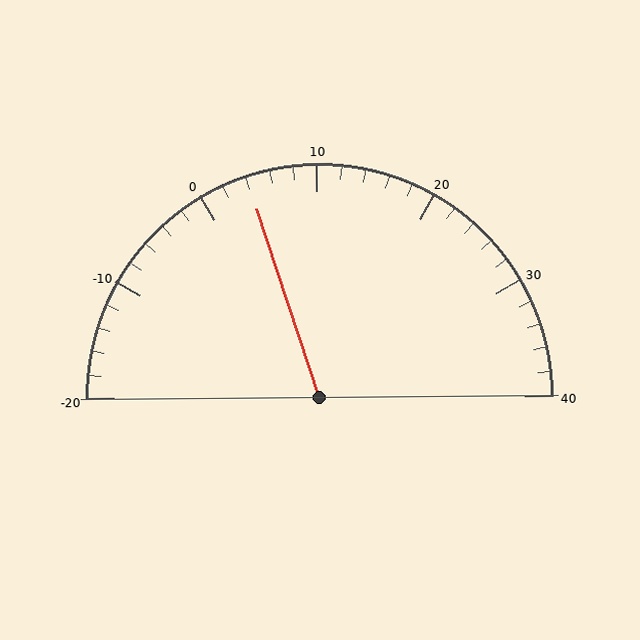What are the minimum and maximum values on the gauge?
The gauge ranges from -20 to 40.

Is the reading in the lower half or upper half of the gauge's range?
The reading is in the lower half of the range (-20 to 40).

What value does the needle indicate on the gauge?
The needle indicates approximately 4.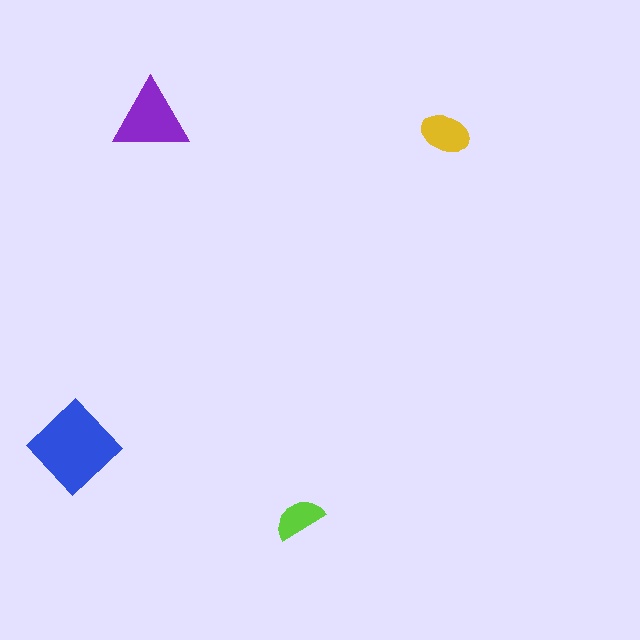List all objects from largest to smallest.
The blue diamond, the purple triangle, the yellow ellipse, the lime semicircle.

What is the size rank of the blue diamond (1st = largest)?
1st.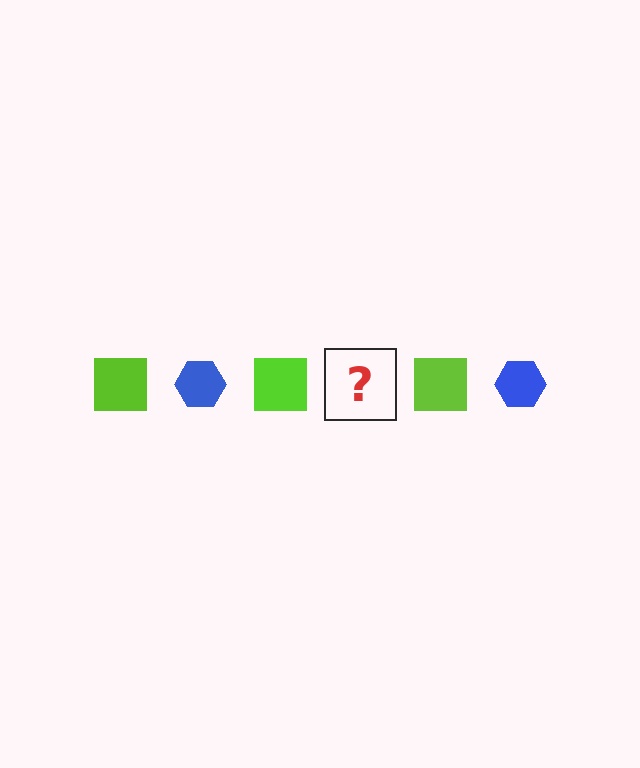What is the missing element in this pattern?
The missing element is a blue hexagon.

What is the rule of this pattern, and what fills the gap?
The rule is that the pattern alternates between lime square and blue hexagon. The gap should be filled with a blue hexagon.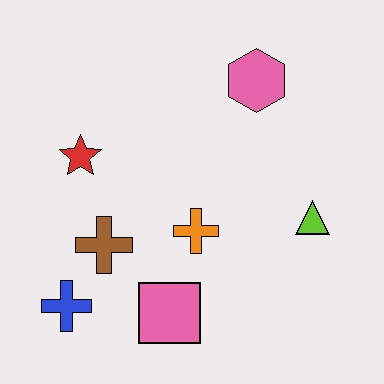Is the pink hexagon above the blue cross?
Yes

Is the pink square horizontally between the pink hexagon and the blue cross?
Yes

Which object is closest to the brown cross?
The blue cross is closest to the brown cross.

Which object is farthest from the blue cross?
The pink hexagon is farthest from the blue cross.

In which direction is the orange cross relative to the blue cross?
The orange cross is to the right of the blue cross.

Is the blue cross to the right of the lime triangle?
No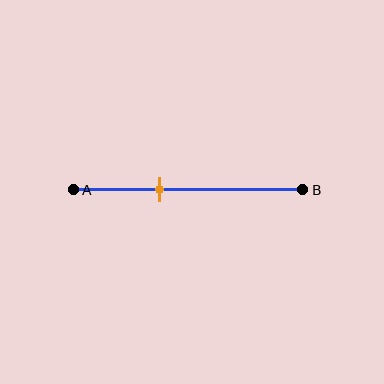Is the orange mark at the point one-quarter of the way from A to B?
No, the mark is at about 40% from A, not at the 25% one-quarter point.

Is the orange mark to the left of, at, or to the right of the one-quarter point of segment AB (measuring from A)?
The orange mark is to the right of the one-quarter point of segment AB.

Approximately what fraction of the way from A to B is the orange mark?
The orange mark is approximately 40% of the way from A to B.